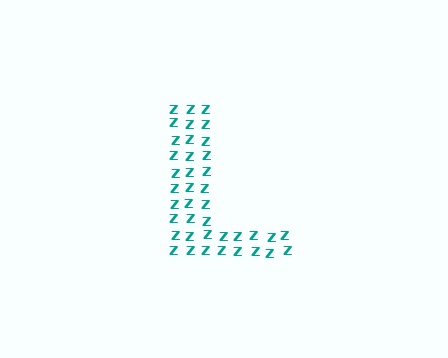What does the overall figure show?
The overall figure shows the letter L.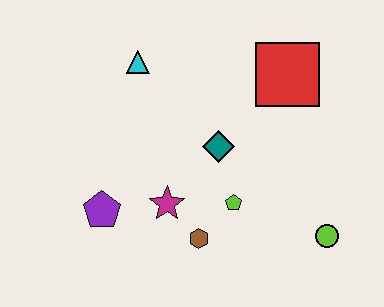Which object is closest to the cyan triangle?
The teal diamond is closest to the cyan triangle.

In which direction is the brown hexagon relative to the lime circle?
The brown hexagon is to the left of the lime circle.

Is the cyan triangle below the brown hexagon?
No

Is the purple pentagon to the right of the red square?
No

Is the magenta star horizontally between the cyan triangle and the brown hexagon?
Yes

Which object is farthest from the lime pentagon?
The cyan triangle is farthest from the lime pentagon.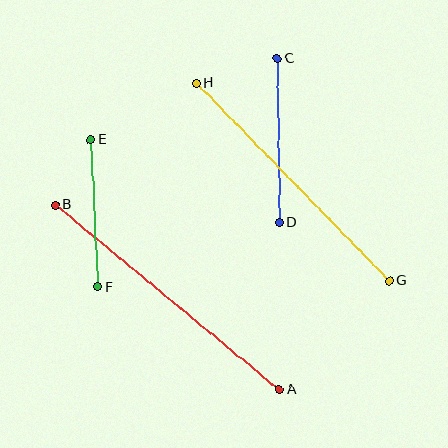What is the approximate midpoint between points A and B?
The midpoint is at approximately (167, 297) pixels.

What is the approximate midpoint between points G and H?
The midpoint is at approximately (293, 182) pixels.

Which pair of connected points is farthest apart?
Points A and B are farthest apart.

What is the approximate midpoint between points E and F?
The midpoint is at approximately (94, 213) pixels.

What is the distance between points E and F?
The distance is approximately 148 pixels.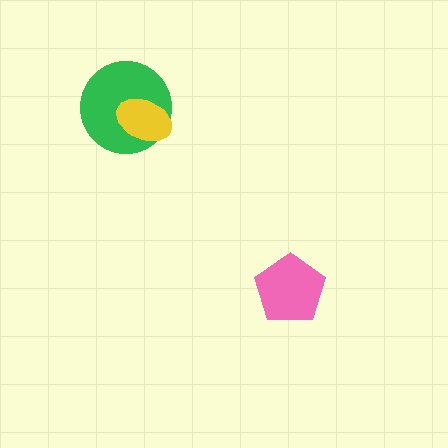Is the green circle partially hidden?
Yes, it is partially covered by another shape.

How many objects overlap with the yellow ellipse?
1 object overlaps with the yellow ellipse.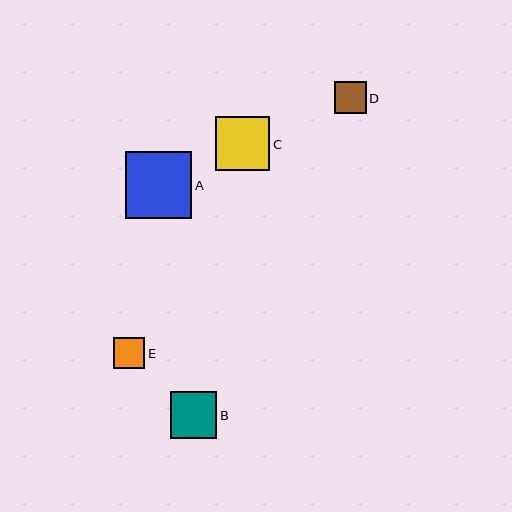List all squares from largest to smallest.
From largest to smallest: A, C, B, D, E.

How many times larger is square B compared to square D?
Square B is approximately 1.5 times the size of square D.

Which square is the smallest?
Square E is the smallest with a size of approximately 31 pixels.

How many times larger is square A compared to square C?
Square A is approximately 1.2 times the size of square C.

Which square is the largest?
Square A is the largest with a size of approximately 67 pixels.